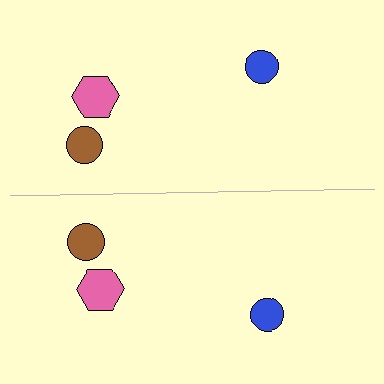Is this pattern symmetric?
Yes, this pattern has bilateral (reflection) symmetry.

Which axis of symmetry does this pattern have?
The pattern has a horizontal axis of symmetry running through the center of the image.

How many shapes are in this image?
There are 6 shapes in this image.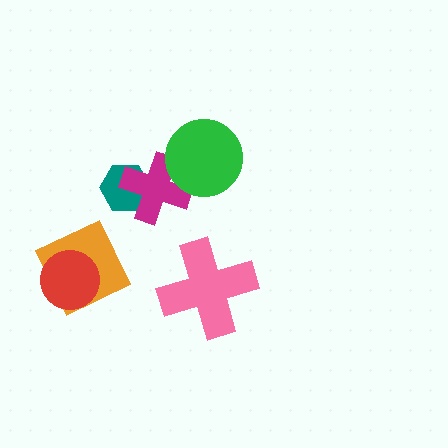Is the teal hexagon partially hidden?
Yes, it is partially covered by another shape.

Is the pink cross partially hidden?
No, no other shape covers it.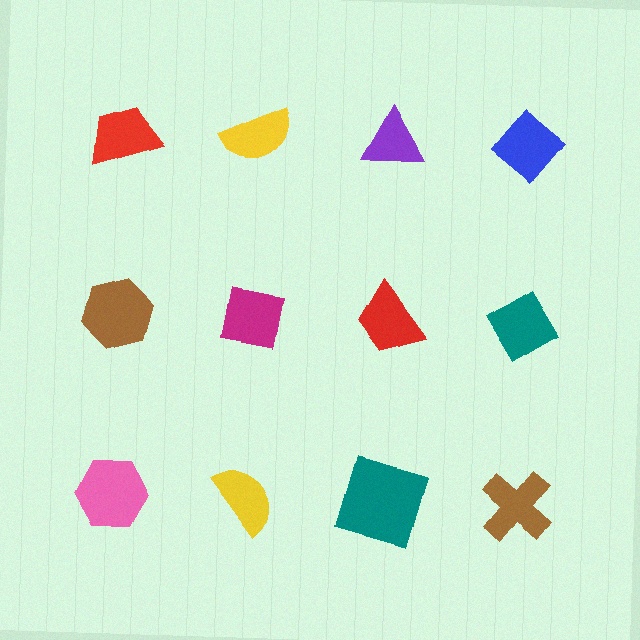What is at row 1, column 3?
A purple triangle.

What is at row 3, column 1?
A pink hexagon.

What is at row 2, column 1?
A brown hexagon.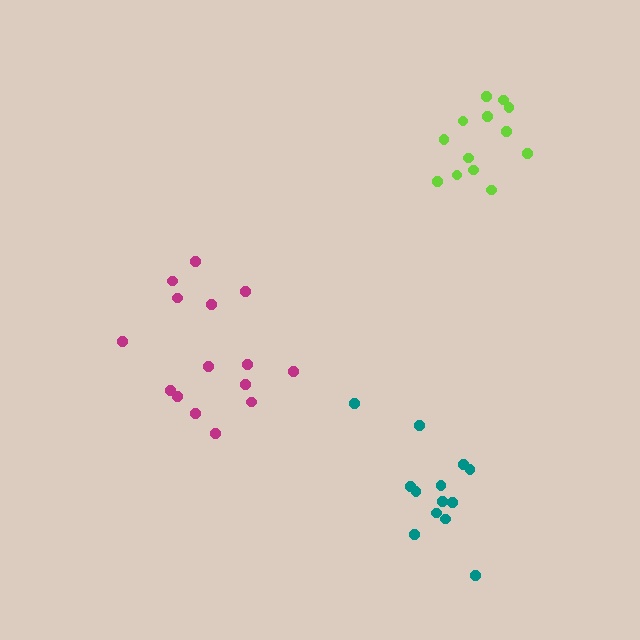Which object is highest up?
The lime cluster is topmost.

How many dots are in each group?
Group 1: 13 dots, Group 2: 13 dots, Group 3: 15 dots (41 total).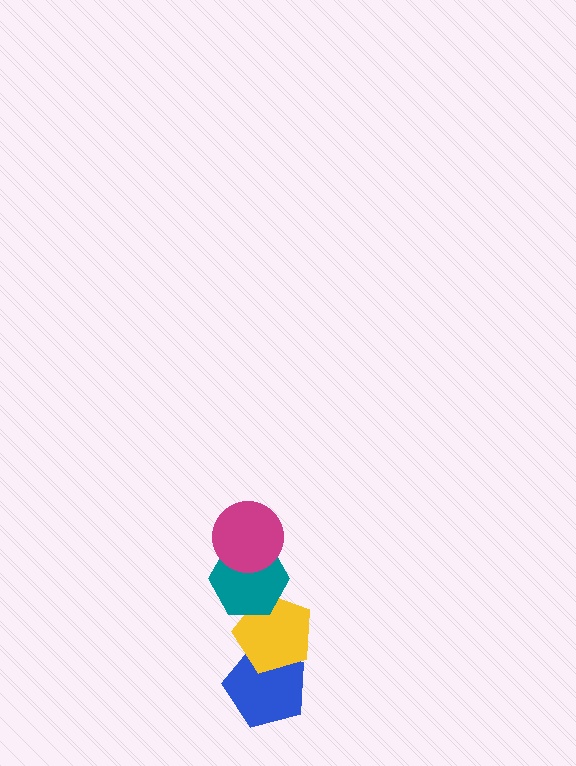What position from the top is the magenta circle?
The magenta circle is 1st from the top.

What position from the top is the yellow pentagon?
The yellow pentagon is 3rd from the top.